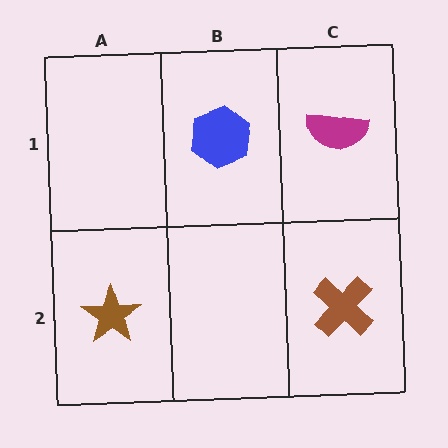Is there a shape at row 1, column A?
No, that cell is empty.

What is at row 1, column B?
A blue hexagon.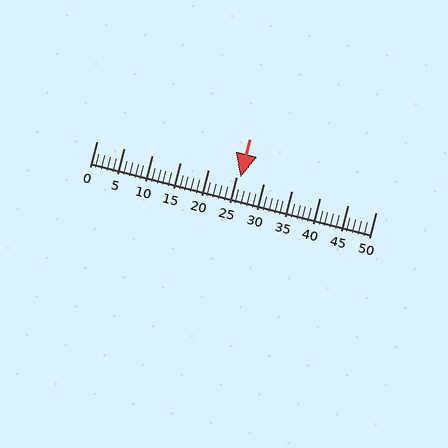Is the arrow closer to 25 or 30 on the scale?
The arrow is closer to 25.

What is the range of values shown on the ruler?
The ruler shows values from 0 to 50.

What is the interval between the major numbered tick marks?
The major tick marks are spaced 5 units apart.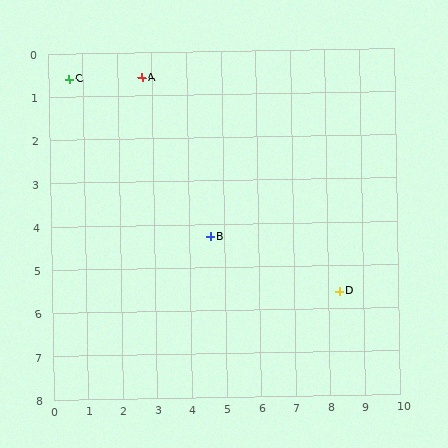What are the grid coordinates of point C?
Point C is at approximately (0.6, 0.6).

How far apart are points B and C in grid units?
Points B and C are about 5.4 grid units apart.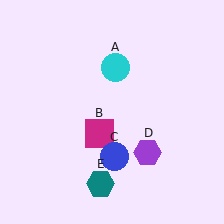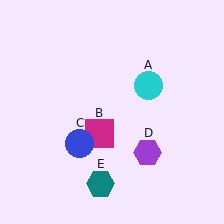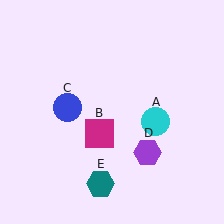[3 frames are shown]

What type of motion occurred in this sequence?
The cyan circle (object A), blue circle (object C) rotated clockwise around the center of the scene.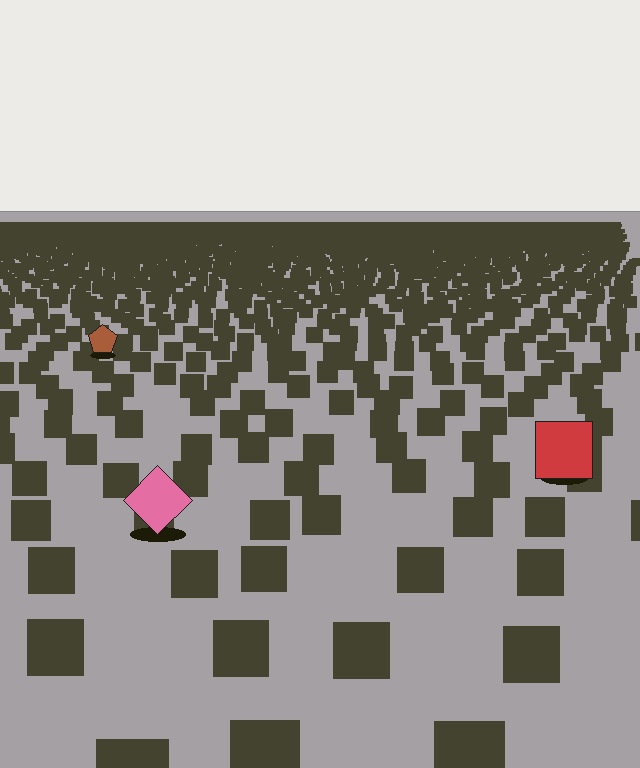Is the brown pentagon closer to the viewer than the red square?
No. The red square is closer — you can tell from the texture gradient: the ground texture is coarser near it.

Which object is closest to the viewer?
The pink diamond is closest. The texture marks near it are larger and more spread out.